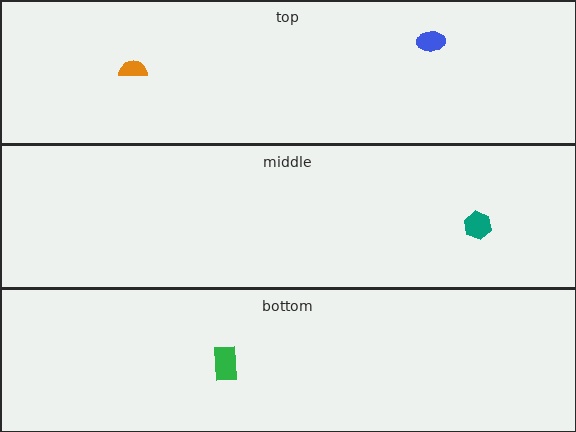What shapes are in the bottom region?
The green rectangle.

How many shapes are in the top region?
2.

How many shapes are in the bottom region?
1.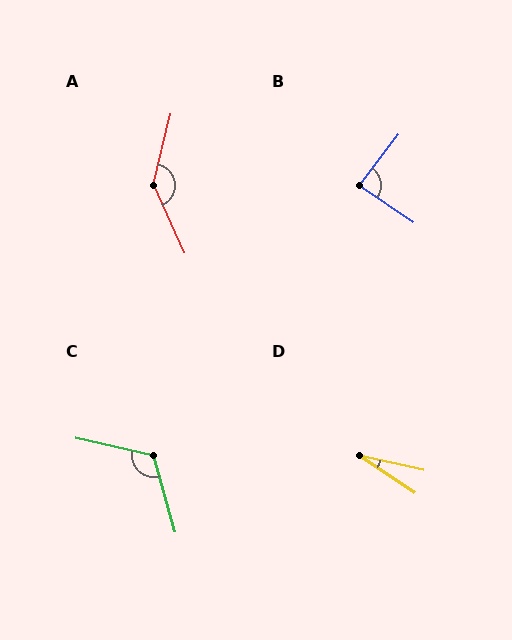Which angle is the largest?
A, at approximately 142 degrees.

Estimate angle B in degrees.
Approximately 86 degrees.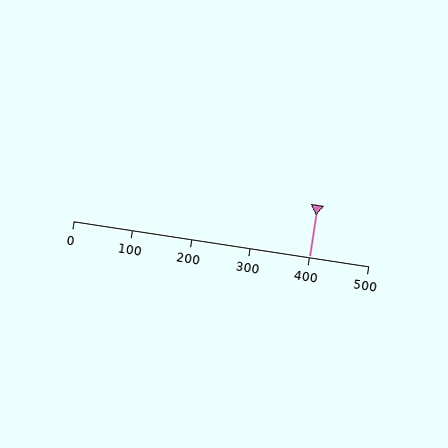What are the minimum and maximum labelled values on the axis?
The axis runs from 0 to 500.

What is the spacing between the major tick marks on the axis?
The major ticks are spaced 100 apart.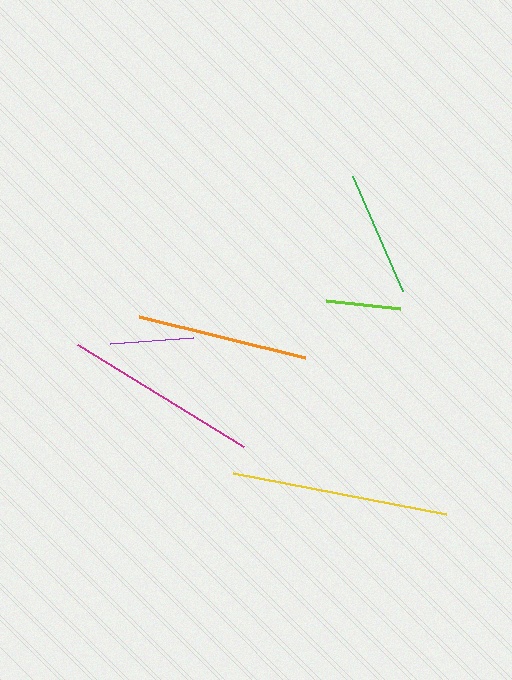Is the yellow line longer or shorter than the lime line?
The yellow line is longer than the lime line.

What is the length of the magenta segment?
The magenta segment is approximately 195 pixels long.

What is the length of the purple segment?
The purple segment is approximately 83 pixels long.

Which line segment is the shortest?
The lime line is the shortest at approximately 74 pixels.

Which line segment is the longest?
The yellow line is the longest at approximately 218 pixels.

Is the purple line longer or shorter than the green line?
The green line is longer than the purple line.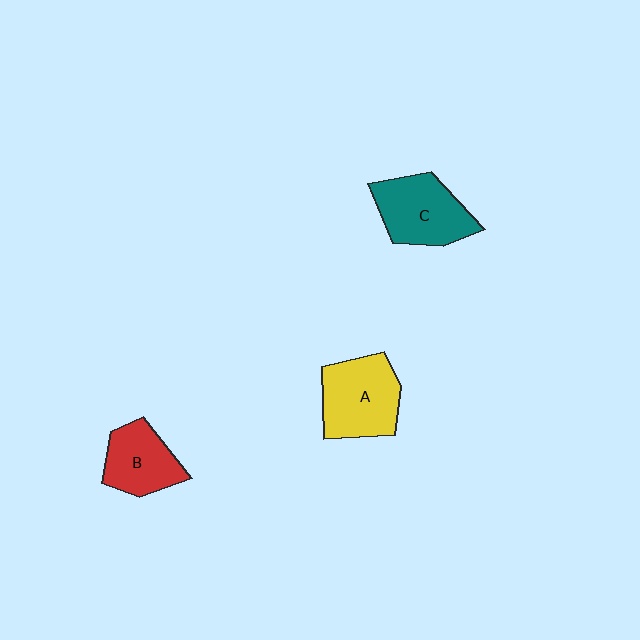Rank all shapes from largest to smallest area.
From largest to smallest: A (yellow), C (teal), B (red).